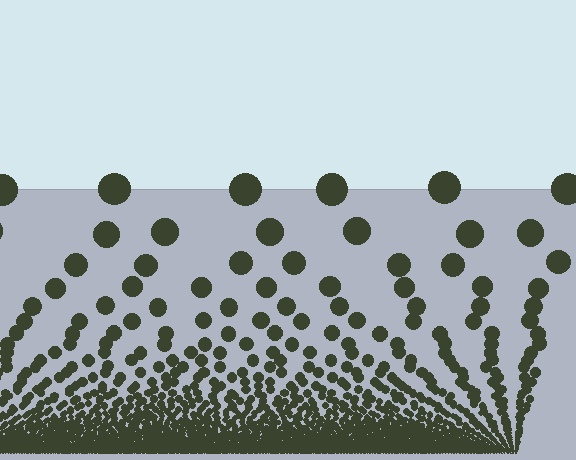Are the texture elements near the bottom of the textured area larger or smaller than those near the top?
Smaller. The gradient is inverted — elements near the bottom are smaller and denser.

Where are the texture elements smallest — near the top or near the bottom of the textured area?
Near the bottom.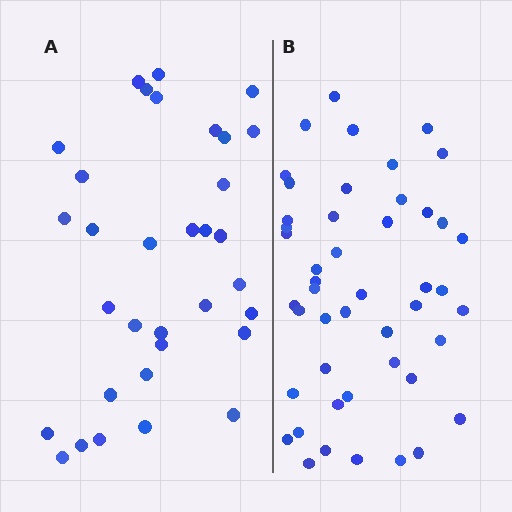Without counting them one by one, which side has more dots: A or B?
Region B (the right region) has more dots.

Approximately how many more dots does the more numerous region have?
Region B has approximately 15 more dots than region A.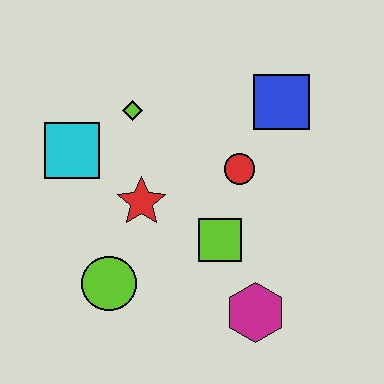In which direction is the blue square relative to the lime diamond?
The blue square is to the right of the lime diamond.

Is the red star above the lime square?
Yes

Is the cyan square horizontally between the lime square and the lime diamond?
No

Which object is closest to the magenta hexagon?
The lime square is closest to the magenta hexagon.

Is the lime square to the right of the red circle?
No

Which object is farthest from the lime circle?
The blue square is farthest from the lime circle.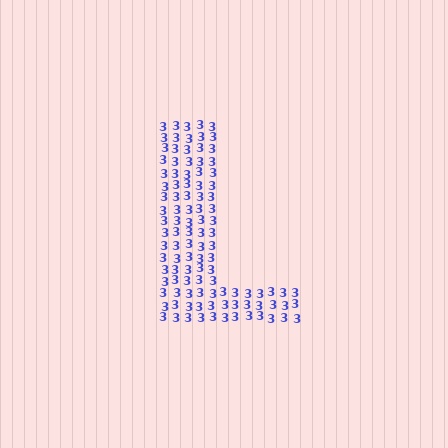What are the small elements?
The small elements are digit 3's.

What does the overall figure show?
The overall figure shows the letter L.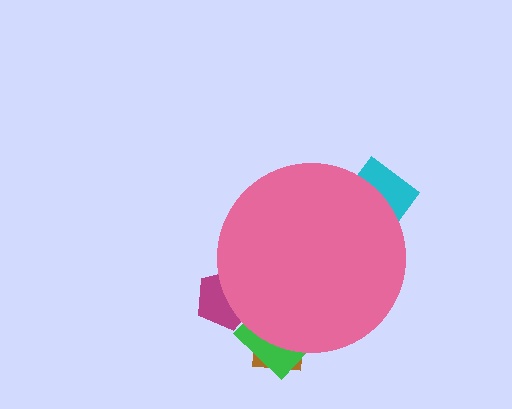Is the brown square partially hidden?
Yes, the brown square is partially hidden behind the pink circle.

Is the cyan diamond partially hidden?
Yes, the cyan diamond is partially hidden behind the pink circle.